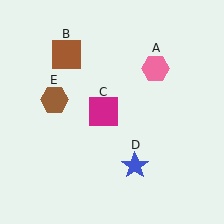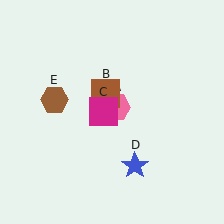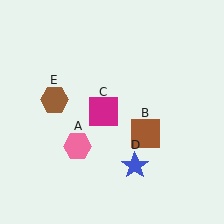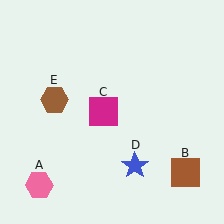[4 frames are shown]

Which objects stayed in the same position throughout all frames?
Magenta square (object C) and blue star (object D) and brown hexagon (object E) remained stationary.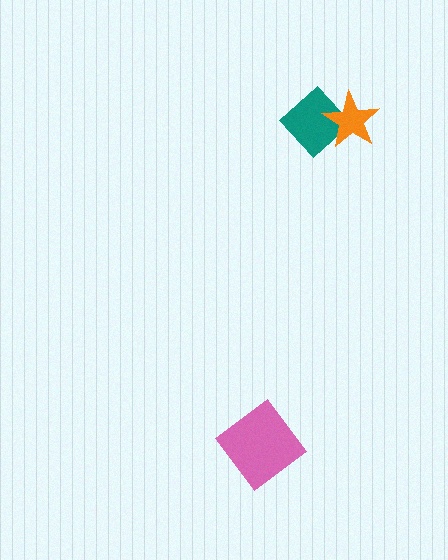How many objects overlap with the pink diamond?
0 objects overlap with the pink diamond.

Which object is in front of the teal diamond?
The orange star is in front of the teal diamond.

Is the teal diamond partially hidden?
Yes, it is partially covered by another shape.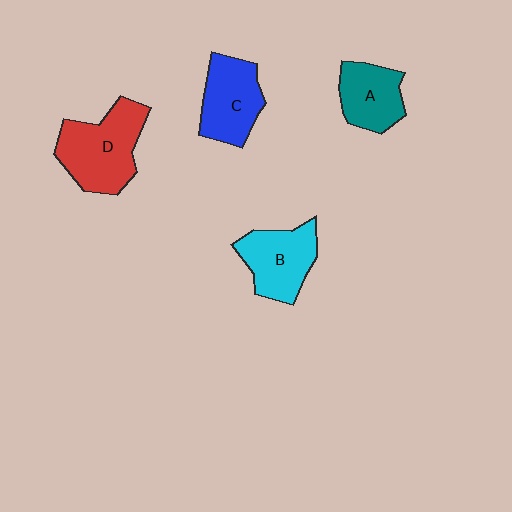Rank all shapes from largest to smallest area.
From largest to smallest: D (red), B (cyan), C (blue), A (teal).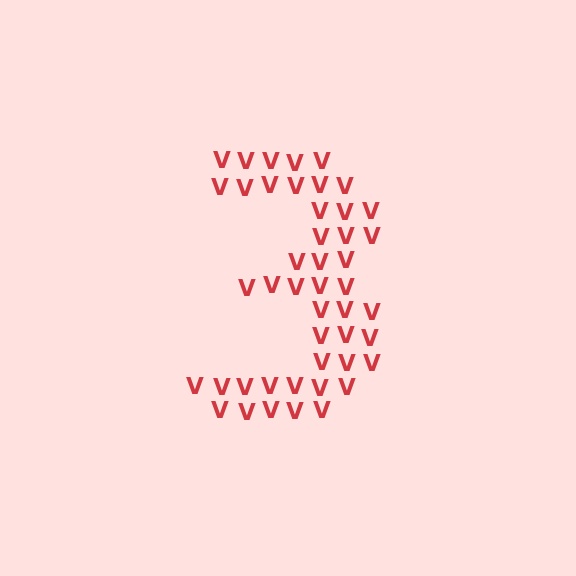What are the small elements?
The small elements are letter V's.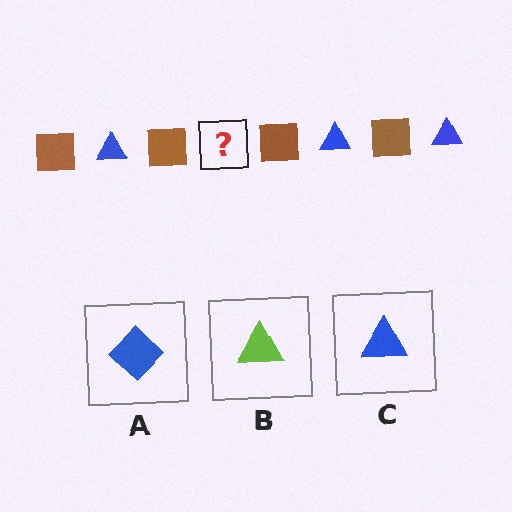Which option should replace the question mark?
Option C.